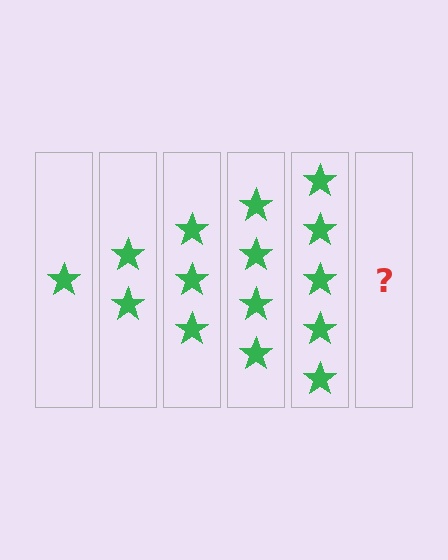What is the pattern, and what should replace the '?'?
The pattern is that each step adds one more star. The '?' should be 6 stars.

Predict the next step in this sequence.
The next step is 6 stars.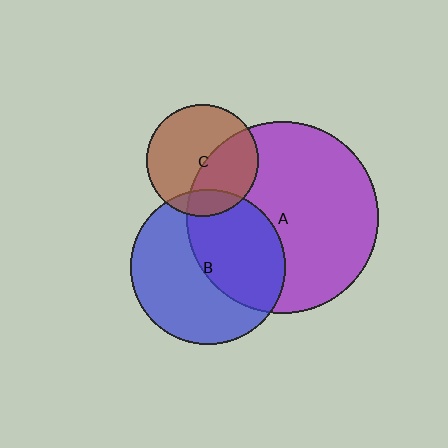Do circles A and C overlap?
Yes.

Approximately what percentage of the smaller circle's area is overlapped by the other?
Approximately 40%.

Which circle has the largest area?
Circle A (purple).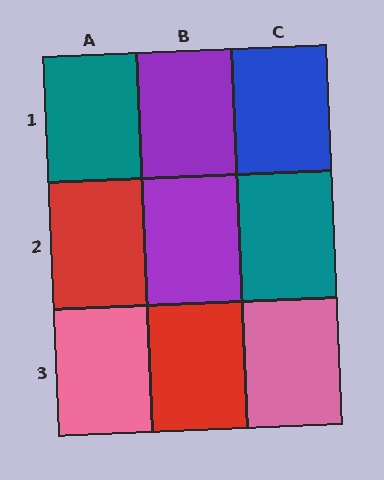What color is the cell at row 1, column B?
Purple.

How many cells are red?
2 cells are red.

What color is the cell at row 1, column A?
Teal.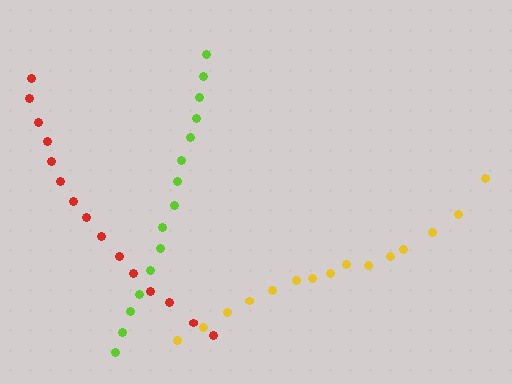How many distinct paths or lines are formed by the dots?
There are 3 distinct paths.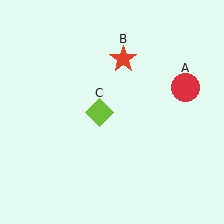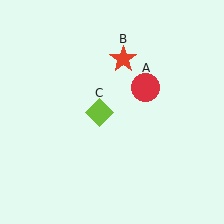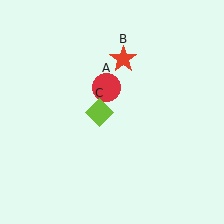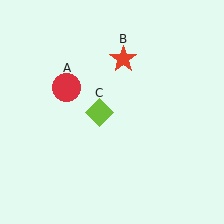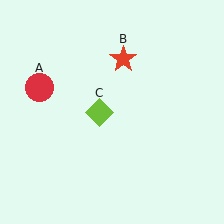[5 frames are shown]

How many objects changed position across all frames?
1 object changed position: red circle (object A).